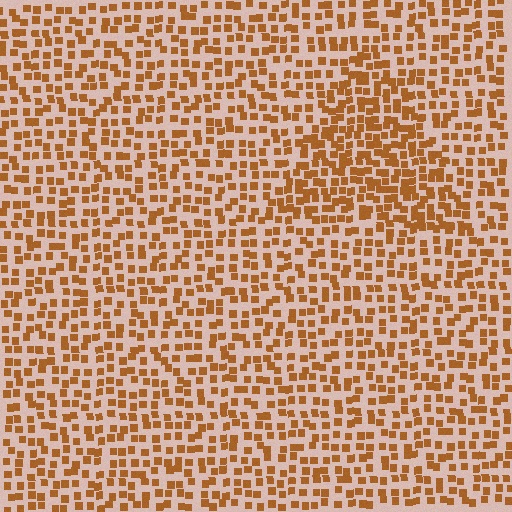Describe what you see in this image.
The image contains small brown elements arranged at two different densities. A triangle-shaped region is visible where the elements are more densely packed than the surrounding area.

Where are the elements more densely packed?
The elements are more densely packed inside the triangle boundary.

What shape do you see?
I see a triangle.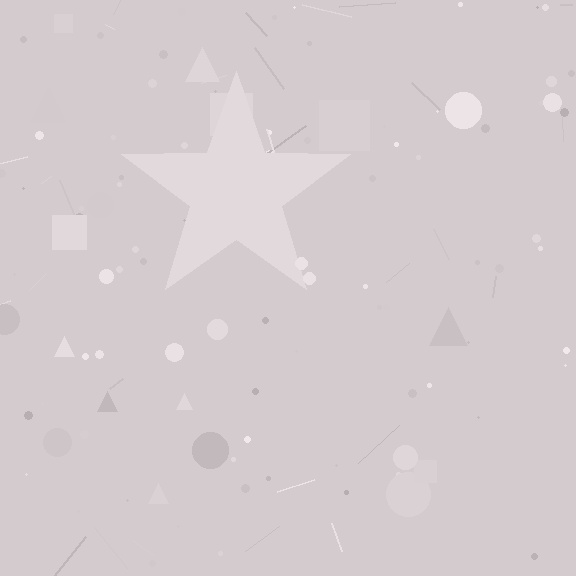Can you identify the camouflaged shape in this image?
The camouflaged shape is a star.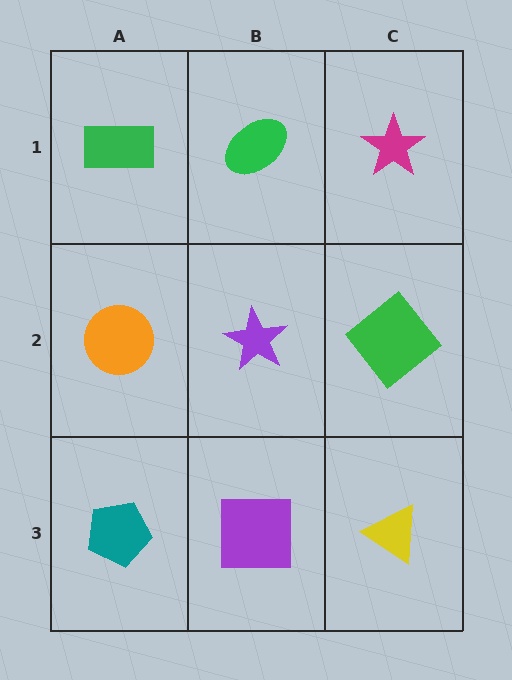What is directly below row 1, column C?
A green diamond.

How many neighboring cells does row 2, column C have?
3.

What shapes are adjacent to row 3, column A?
An orange circle (row 2, column A), a purple square (row 3, column B).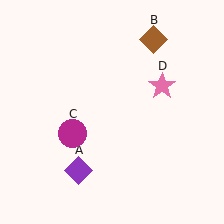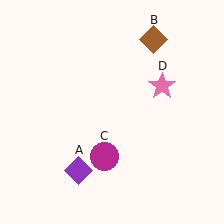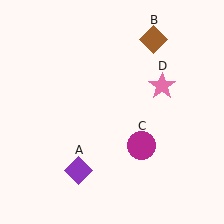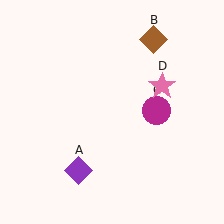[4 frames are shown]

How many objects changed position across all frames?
1 object changed position: magenta circle (object C).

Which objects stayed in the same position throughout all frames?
Purple diamond (object A) and brown diamond (object B) and pink star (object D) remained stationary.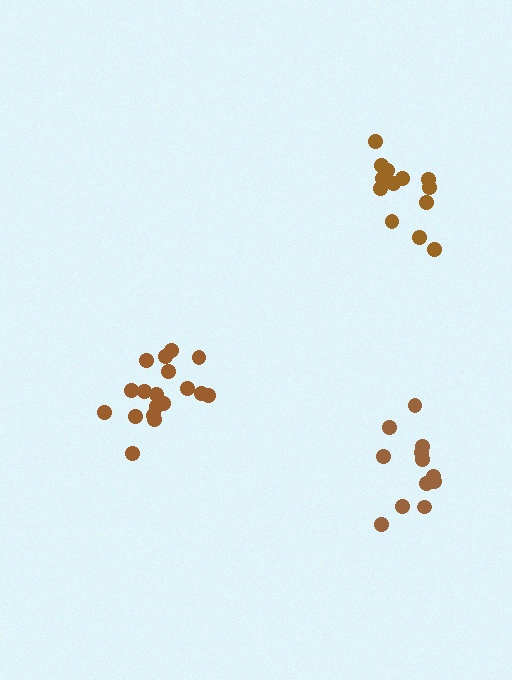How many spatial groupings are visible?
There are 3 spatial groupings.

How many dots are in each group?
Group 1: 18 dots, Group 2: 12 dots, Group 3: 13 dots (43 total).